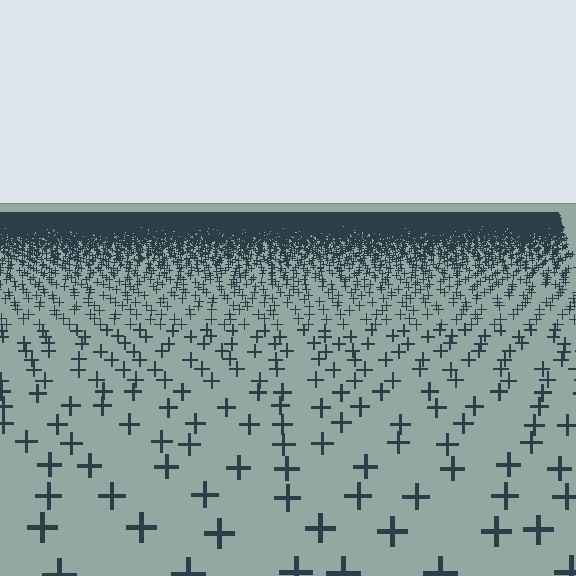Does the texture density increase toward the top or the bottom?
Density increases toward the top.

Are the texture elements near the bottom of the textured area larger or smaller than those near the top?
Larger. Near the bottom, elements are closer to the viewer and appear at a bigger on-screen size.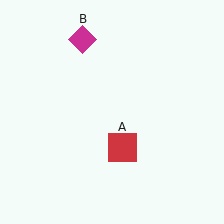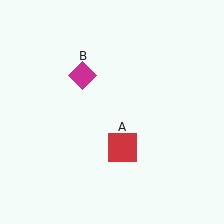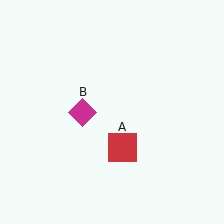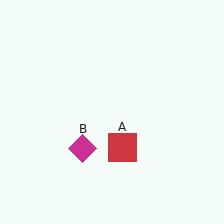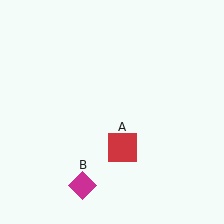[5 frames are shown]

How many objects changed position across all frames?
1 object changed position: magenta diamond (object B).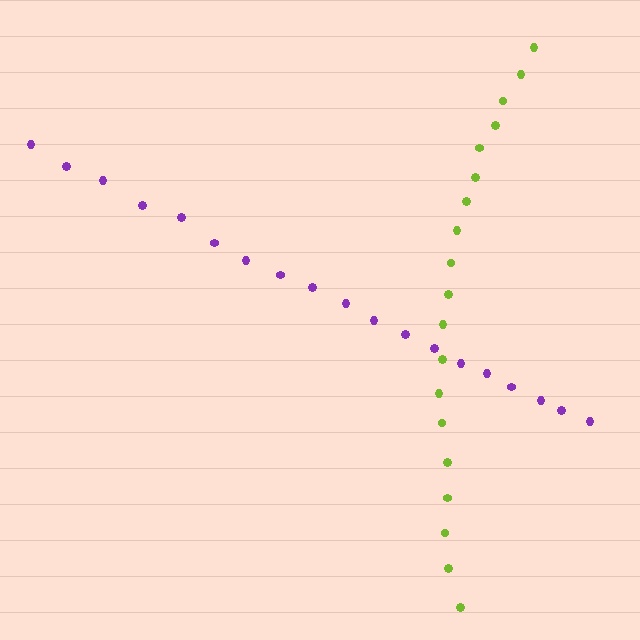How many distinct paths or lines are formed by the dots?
There are 2 distinct paths.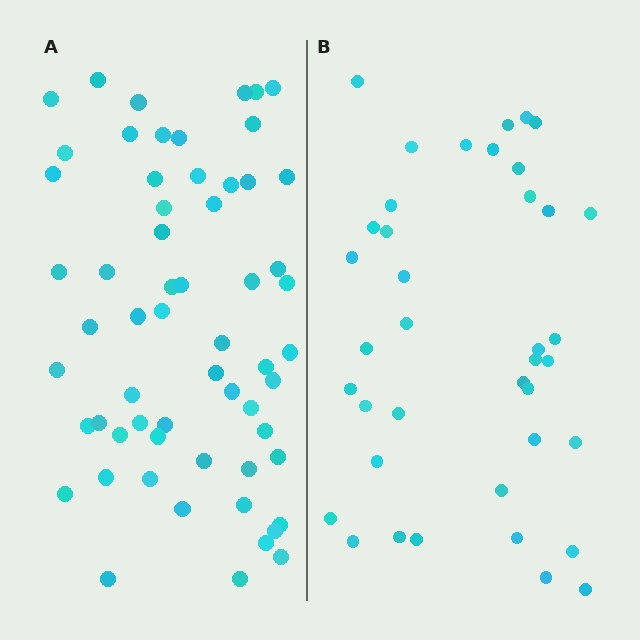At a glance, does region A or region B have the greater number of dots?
Region A (the left region) has more dots.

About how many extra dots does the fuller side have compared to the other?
Region A has approximately 20 more dots than region B.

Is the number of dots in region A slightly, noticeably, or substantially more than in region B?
Region A has substantially more. The ratio is roughly 1.5 to 1.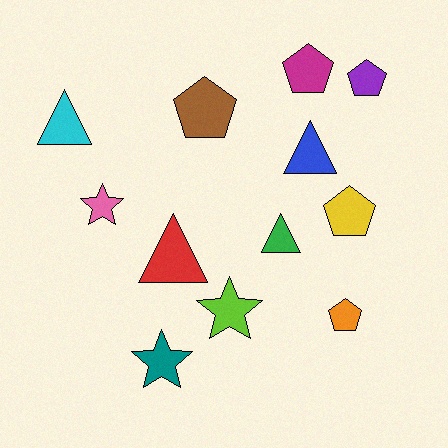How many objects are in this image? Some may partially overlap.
There are 12 objects.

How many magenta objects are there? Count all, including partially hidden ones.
There is 1 magenta object.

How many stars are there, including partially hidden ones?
There are 3 stars.